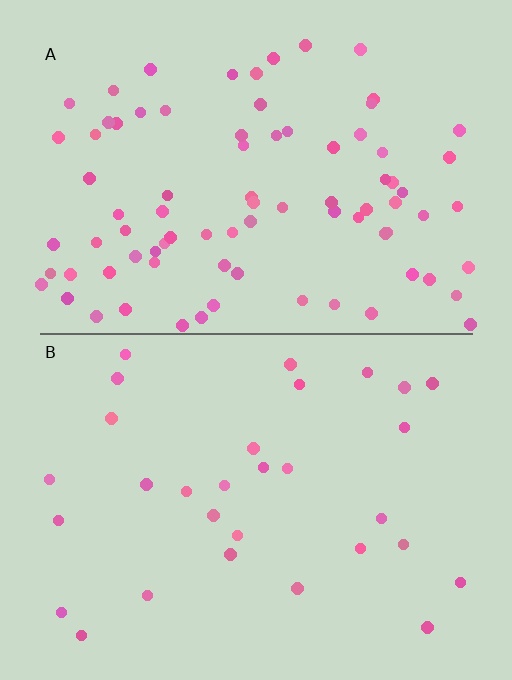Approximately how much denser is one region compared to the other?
Approximately 2.8× — region A over region B.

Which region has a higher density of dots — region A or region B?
A (the top).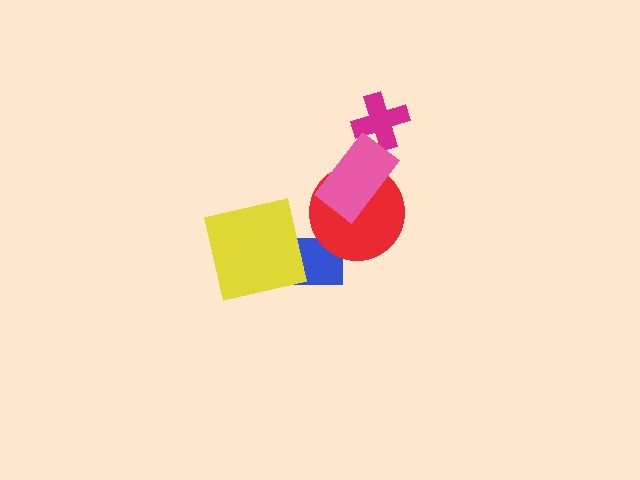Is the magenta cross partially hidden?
Yes, it is partially covered by another shape.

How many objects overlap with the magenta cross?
1 object overlaps with the magenta cross.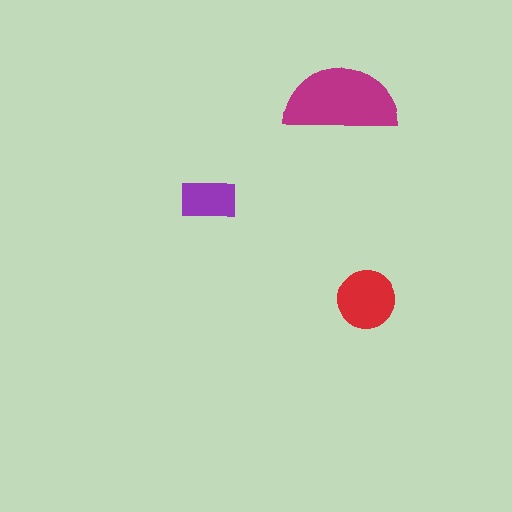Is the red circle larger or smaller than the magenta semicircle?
Smaller.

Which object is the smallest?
The purple rectangle.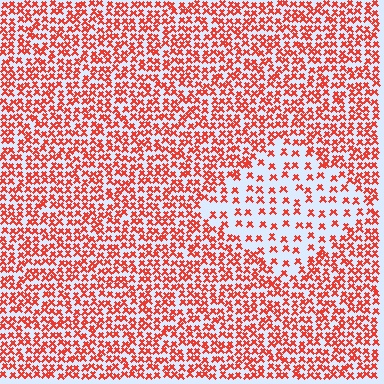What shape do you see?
I see a diamond.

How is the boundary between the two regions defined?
The boundary is defined by a change in element density (approximately 2.3x ratio). All elements are the same color, size, and shape.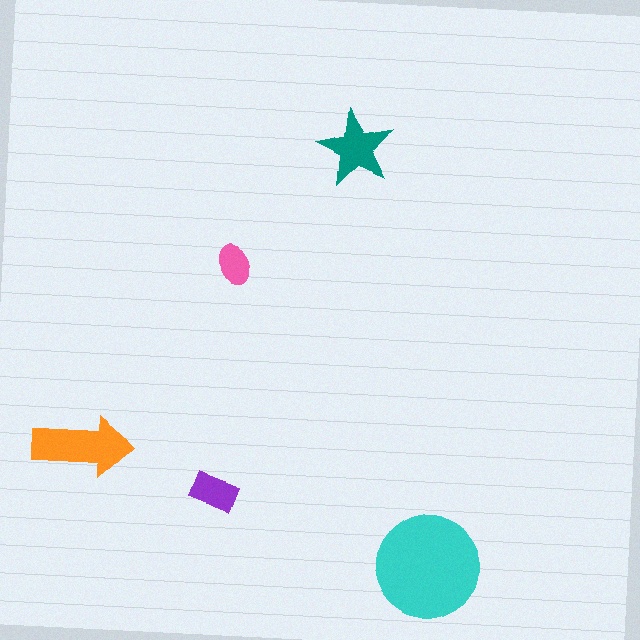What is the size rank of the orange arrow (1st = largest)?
2nd.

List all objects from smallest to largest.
The pink ellipse, the purple rectangle, the teal star, the orange arrow, the cyan circle.